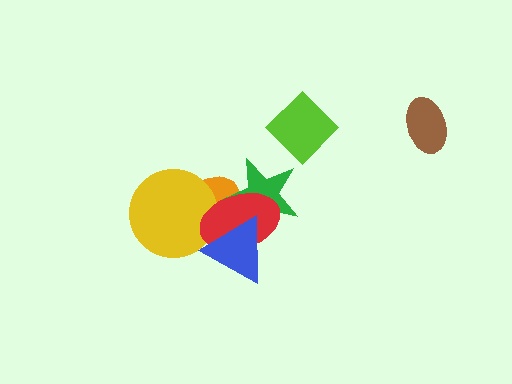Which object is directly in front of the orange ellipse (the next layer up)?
The yellow circle is directly in front of the orange ellipse.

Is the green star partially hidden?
Yes, it is partially covered by another shape.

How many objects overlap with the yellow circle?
3 objects overlap with the yellow circle.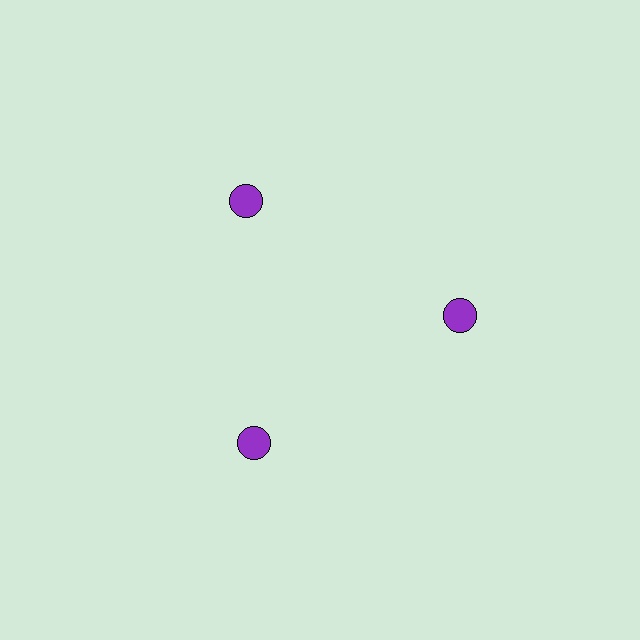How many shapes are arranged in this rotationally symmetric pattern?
There are 3 shapes, arranged in 3 groups of 1.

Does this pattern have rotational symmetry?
Yes, this pattern has 3-fold rotational symmetry. It looks the same after rotating 120 degrees around the center.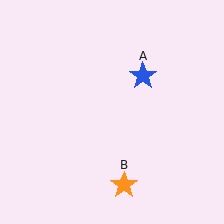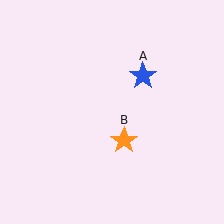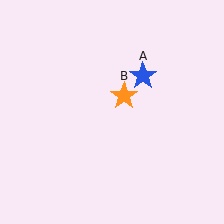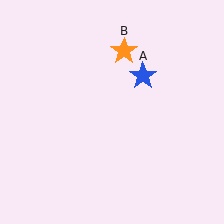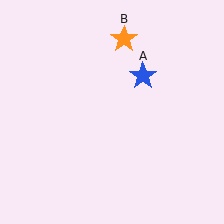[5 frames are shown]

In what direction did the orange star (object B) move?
The orange star (object B) moved up.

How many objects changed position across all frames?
1 object changed position: orange star (object B).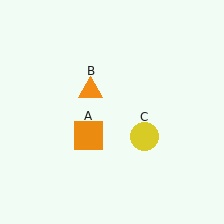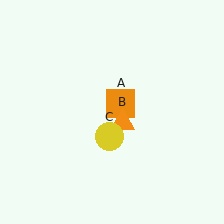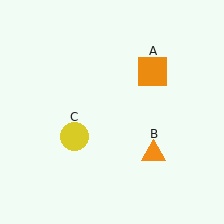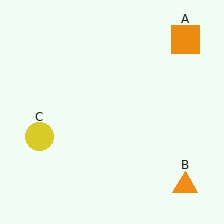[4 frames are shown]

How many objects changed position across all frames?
3 objects changed position: orange square (object A), orange triangle (object B), yellow circle (object C).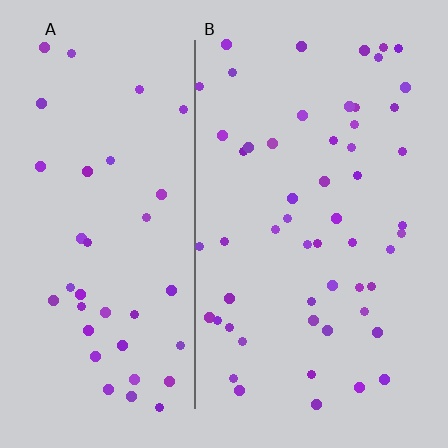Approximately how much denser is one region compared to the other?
Approximately 1.4× — region B over region A.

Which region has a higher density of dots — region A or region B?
B (the right).